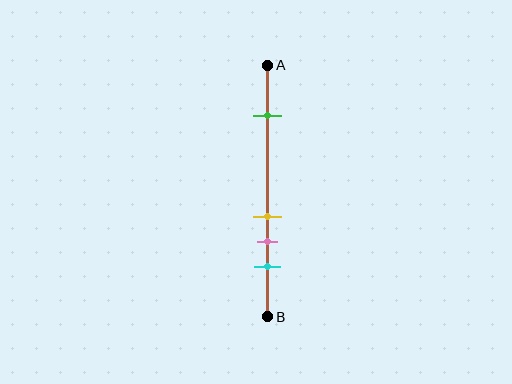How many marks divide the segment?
There are 4 marks dividing the segment.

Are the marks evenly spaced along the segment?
No, the marks are not evenly spaced.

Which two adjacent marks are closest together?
The yellow and pink marks are the closest adjacent pair.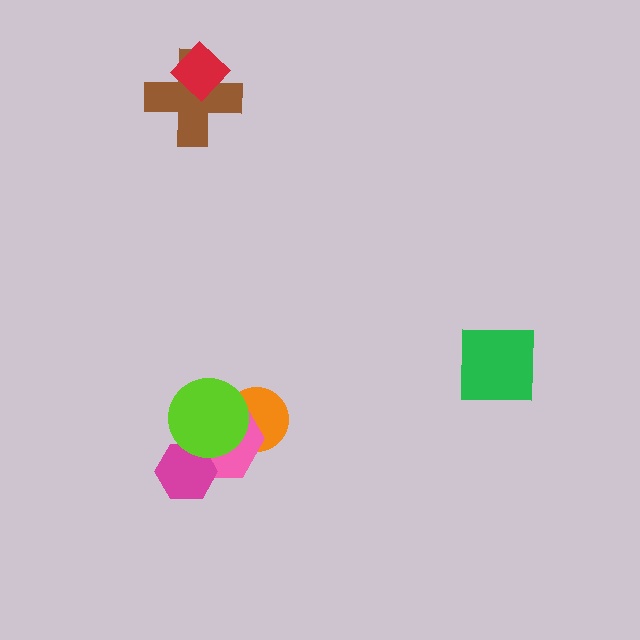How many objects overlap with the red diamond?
1 object overlaps with the red diamond.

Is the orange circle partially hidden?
Yes, it is partially covered by another shape.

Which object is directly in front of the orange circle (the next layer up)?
The pink hexagon is directly in front of the orange circle.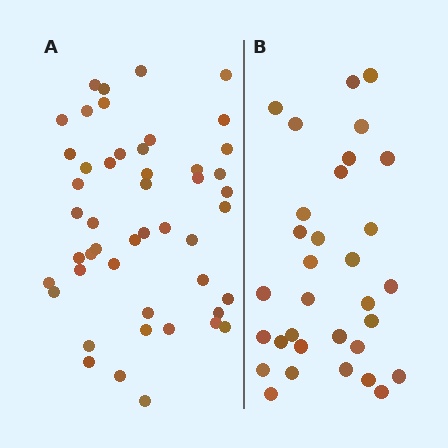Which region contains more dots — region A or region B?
Region A (the left region) has more dots.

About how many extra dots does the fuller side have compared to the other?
Region A has approximately 15 more dots than region B.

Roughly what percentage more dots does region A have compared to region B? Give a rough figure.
About 50% more.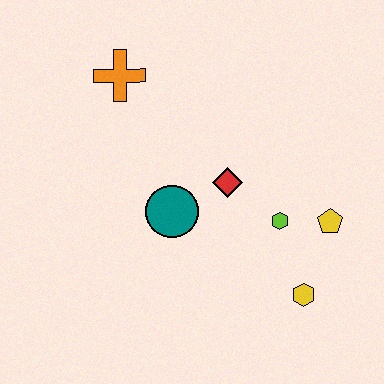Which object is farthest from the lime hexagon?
The orange cross is farthest from the lime hexagon.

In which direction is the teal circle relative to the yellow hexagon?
The teal circle is to the left of the yellow hexagon.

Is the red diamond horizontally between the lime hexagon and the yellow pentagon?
No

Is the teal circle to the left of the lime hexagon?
Yes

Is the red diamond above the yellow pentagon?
Yes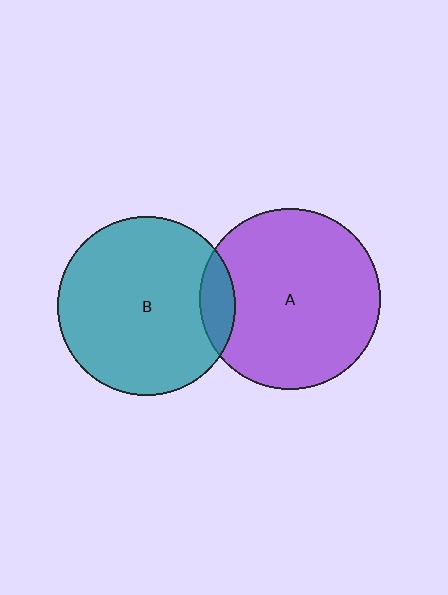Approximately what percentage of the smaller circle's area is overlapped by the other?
Approximately 10%.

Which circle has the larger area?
Circle A (purple).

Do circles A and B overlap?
Yes.